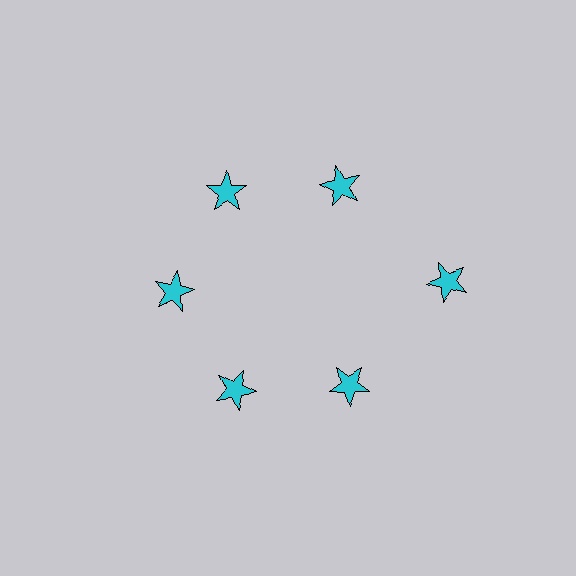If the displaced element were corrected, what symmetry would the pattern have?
It would have 6-fold rotational symmetry — the pattern would map onto itself every 60 degrees.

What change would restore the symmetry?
The symmetry would be restored by moving it inward, back onto the ring so that all 6 stars sit at equal angles and equal distance from the center.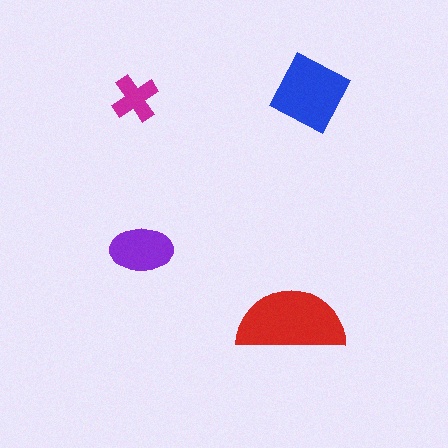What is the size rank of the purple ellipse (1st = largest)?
3rd.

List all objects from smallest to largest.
The magenta cross, the purple ellipse, the blue diamond, the red semicircle.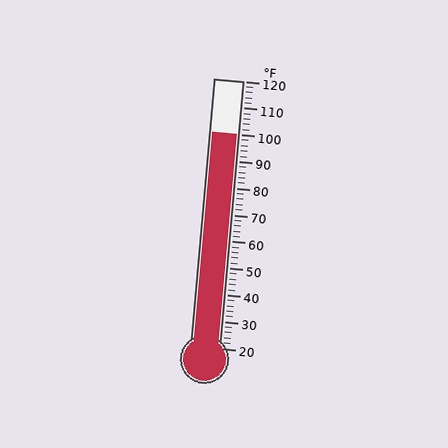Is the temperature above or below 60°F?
The temperature is above 60°F.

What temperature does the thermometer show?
The thermometer shows approximately 100°F.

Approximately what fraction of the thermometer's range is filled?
The thermometer is filled to approximately 80% of its range.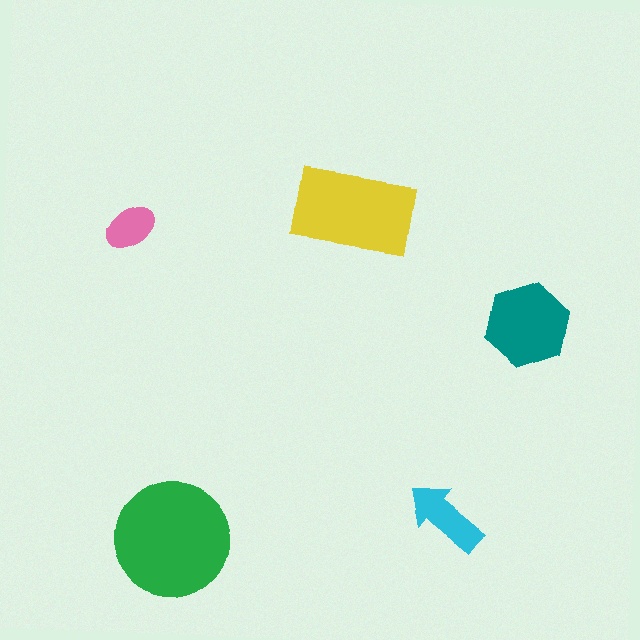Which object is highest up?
The yellow rectangle is topmost.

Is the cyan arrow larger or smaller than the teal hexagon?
Smaller.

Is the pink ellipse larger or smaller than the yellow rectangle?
Smaller.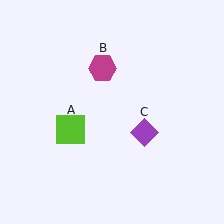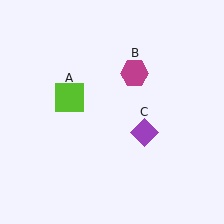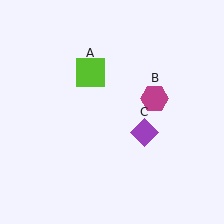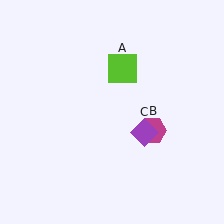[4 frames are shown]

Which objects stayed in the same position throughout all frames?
Purple diamond (object C) remained stationary.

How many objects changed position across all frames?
2 objects changed position: lime square (object A), magenta hexagon (object B).